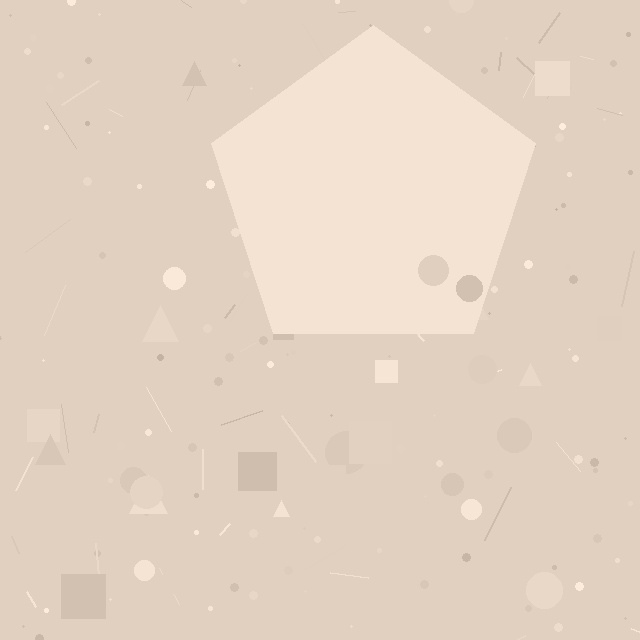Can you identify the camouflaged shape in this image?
The camouflaged shape is a pentagon.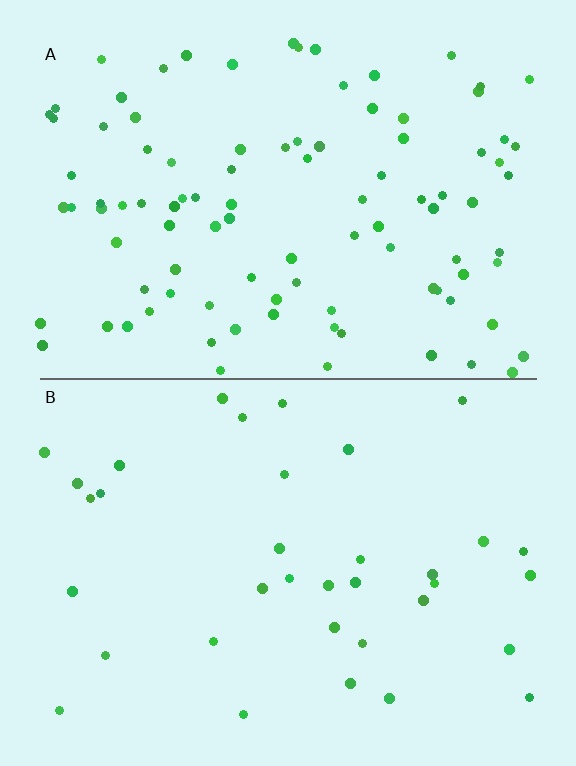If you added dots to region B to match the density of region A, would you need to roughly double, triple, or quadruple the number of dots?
Approximately triple.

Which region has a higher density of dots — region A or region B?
A (the top).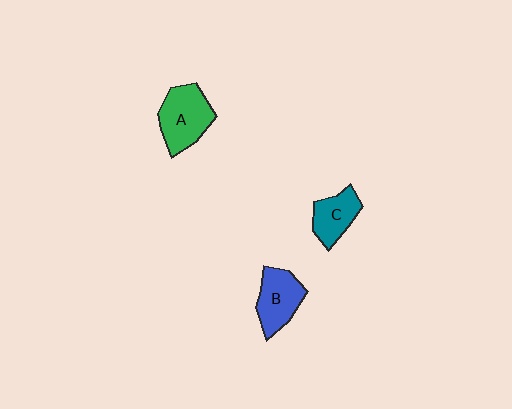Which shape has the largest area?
Shape A (green).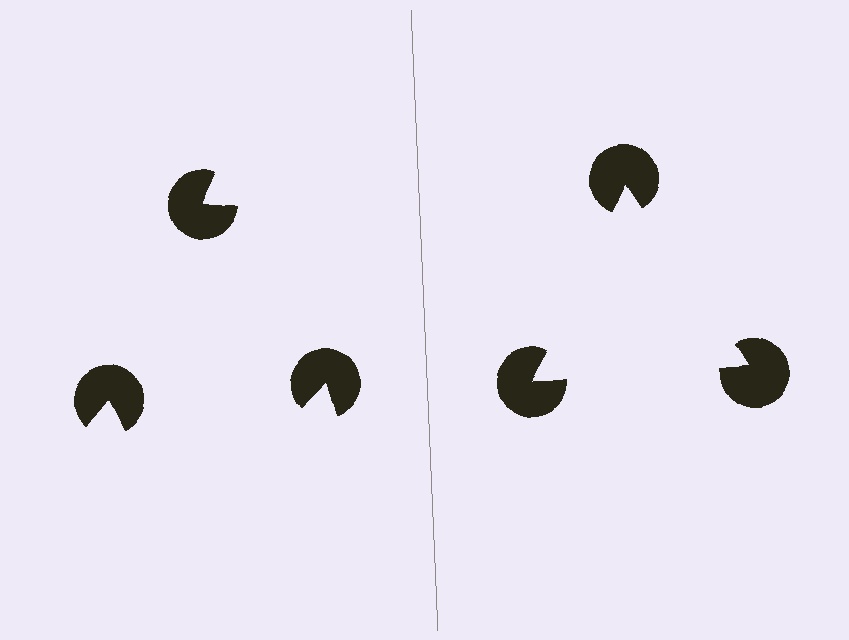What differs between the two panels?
The pac-man discs are positioned identically on both sides; only the wedge orientations differ. On the right they align to a triangle; on the left they are misaligned.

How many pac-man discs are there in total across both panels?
6 — 3 on each side.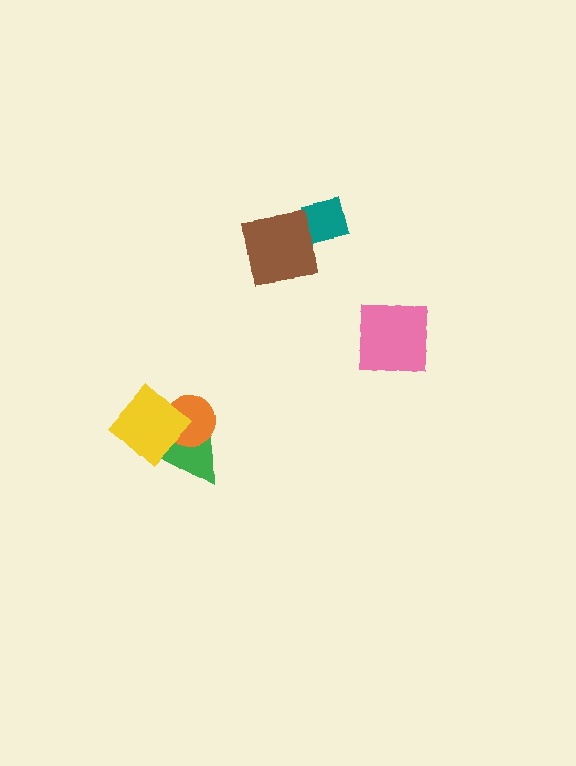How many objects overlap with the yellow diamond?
2 objects overlap with the yellow diamond.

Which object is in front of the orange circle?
The yellow diamond is in front of the orange circle.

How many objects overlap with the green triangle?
2 objects overlap with the green triangle.